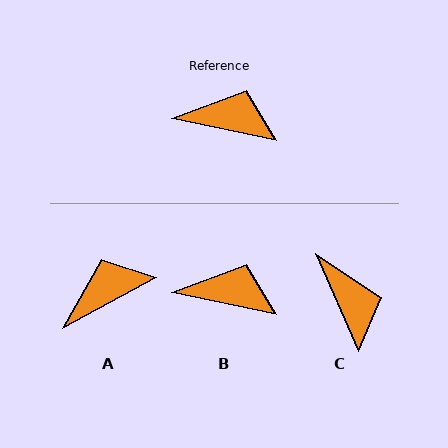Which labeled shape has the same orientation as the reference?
B.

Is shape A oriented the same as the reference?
No, it is off by about 40 degrees.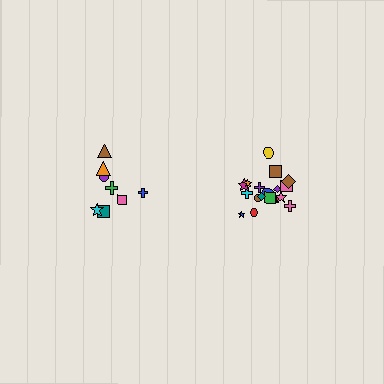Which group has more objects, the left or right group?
The right group.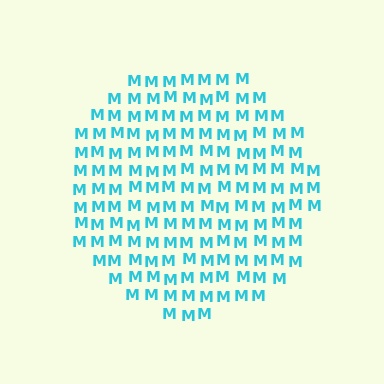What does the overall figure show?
The overall figure shows a circle.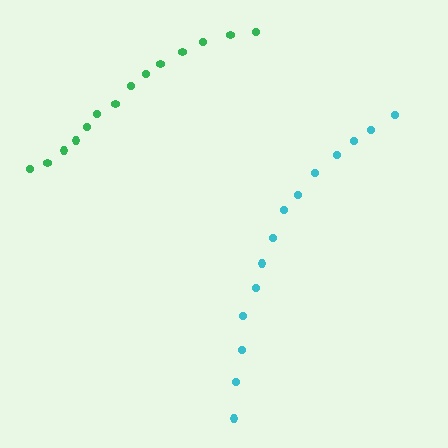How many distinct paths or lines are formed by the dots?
There are 2 distinct paths.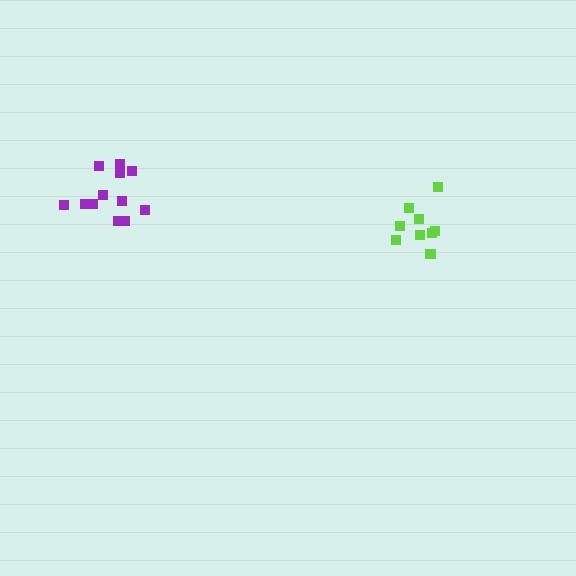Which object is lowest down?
The lime cluster is bottommost.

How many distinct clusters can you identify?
There are 2 distinct clusters.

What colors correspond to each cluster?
The clusters are colored: purple, lime.